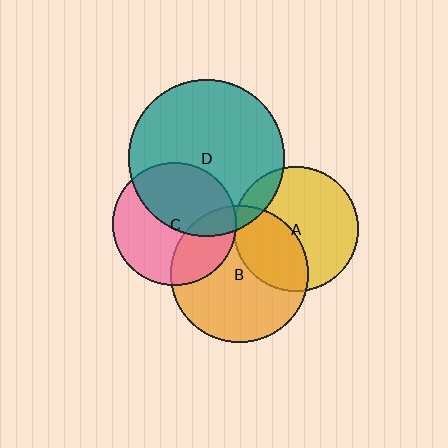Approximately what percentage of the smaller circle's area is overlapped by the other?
Approximately 10%.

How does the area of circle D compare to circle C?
Approximately 1.6 times.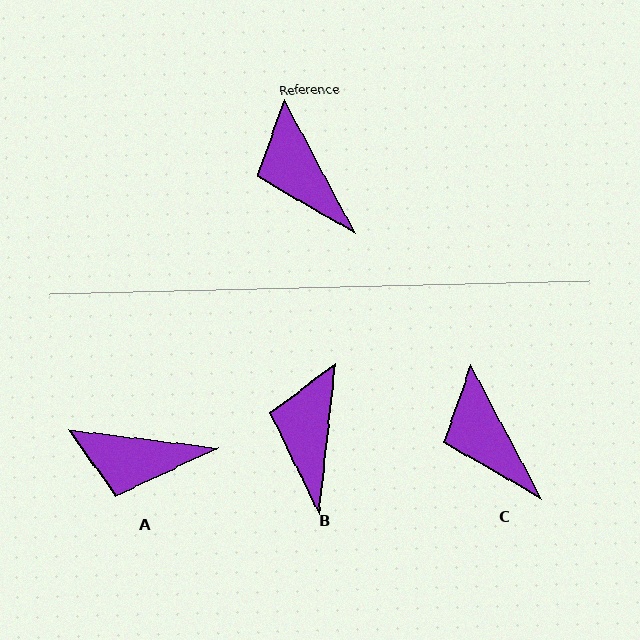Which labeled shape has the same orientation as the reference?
C.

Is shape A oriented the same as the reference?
No, it is off by about 55 degrees.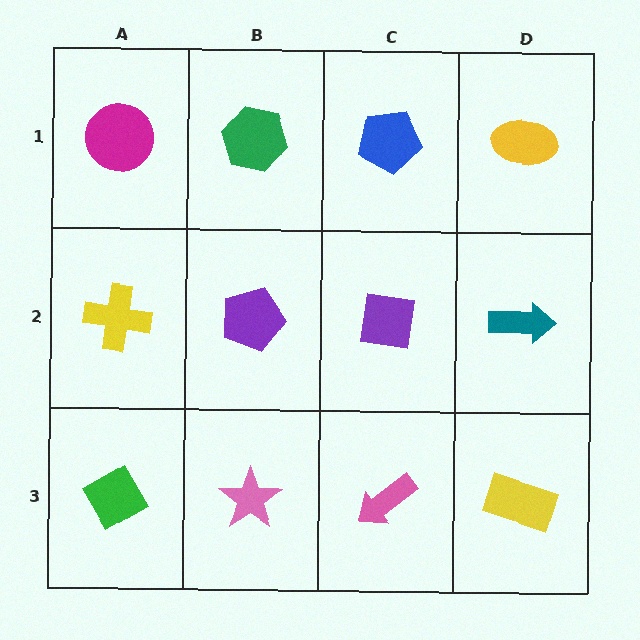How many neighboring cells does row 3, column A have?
2.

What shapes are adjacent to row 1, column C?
A purple square (row 2, column C), a green hexagon (row 1, column B), a yellow ellipse (row 1, column D).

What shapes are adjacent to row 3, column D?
A teal arrow (row 2, column D), a pink arrow (row 3, column C).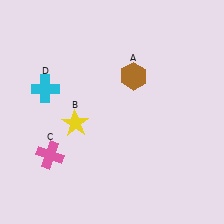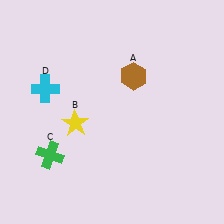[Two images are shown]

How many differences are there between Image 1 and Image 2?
There is 1 difference between the two images.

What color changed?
The cross (C) changed from pink in Image 1 to green in Image 2.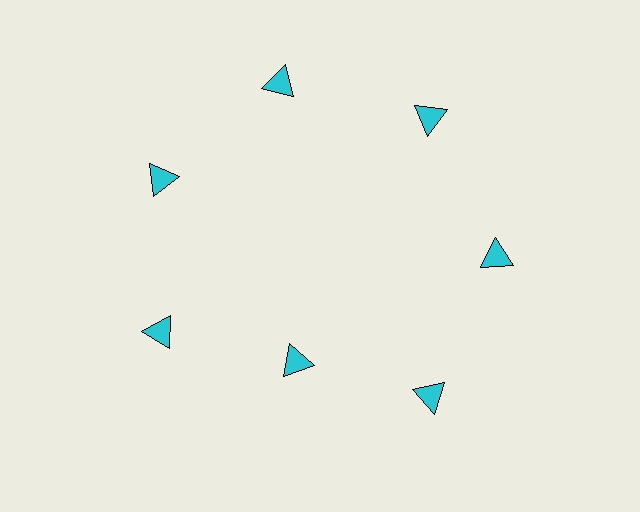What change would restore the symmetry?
The symmetry would be restored by moving it outward, back onto the ring so that all 7 triangles sit at equal angles and equal distance from the center.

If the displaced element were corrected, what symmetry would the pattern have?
It would have 7-fold rotational symmetry — the pattern would map onto itself every 51 degrees.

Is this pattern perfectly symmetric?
No. The 7 cyan triangles are arranged in a ring, but one element near the 6 o'clock position is pulled inward toward the center, breaking the 7-fold rotational symmetry.